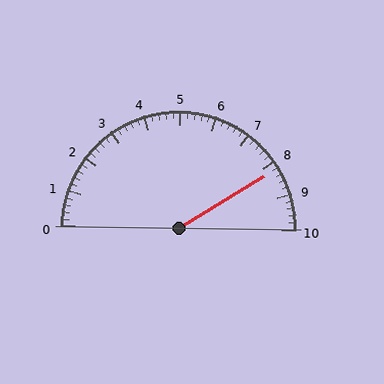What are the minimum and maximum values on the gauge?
The gauge ranges from 0 to 10.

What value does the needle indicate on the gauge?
The needle indicates approximately 8.2.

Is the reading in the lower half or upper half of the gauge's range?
The reading is in the upper half of the range (0 to 10).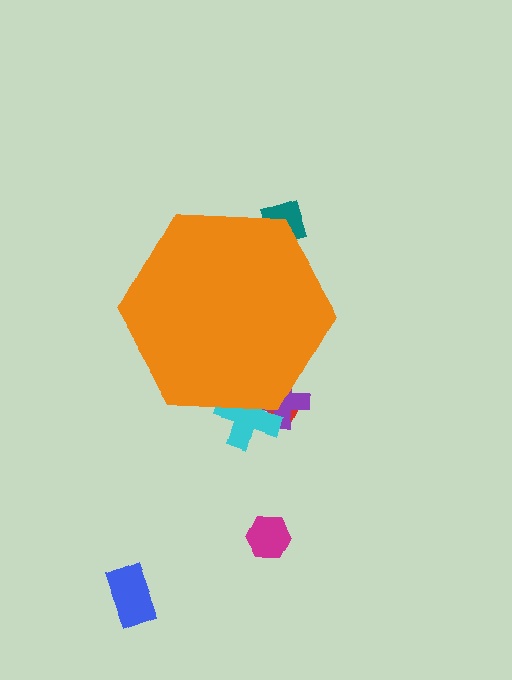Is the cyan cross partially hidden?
Yes, the cyan cross is partially hidden behind the orange hexagon.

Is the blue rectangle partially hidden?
No, the blue rectangle is fully visible.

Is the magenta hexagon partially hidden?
No, the magenta hexagon is fully visible.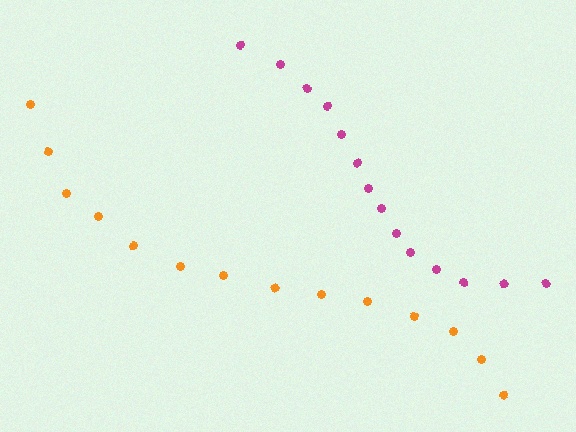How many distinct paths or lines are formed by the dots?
There are 2 distinct paths.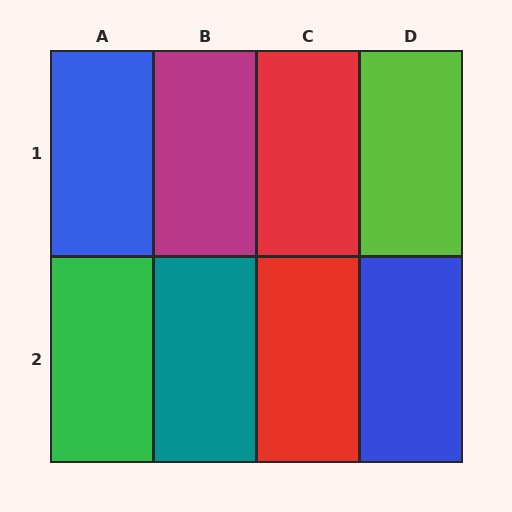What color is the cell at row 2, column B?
Teal.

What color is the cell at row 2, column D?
Blue.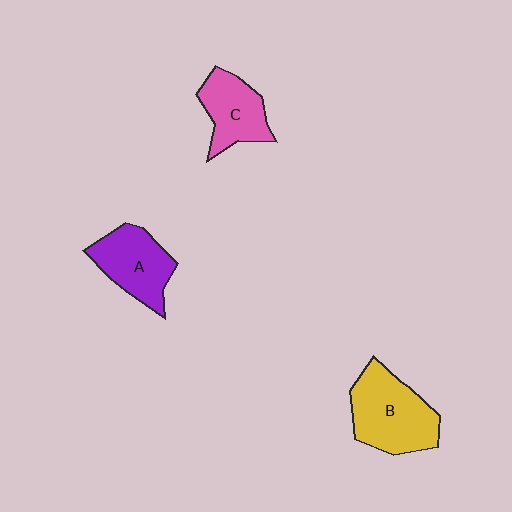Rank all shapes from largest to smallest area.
From largest to smallest: B (yellow), A (purple), C (pink).